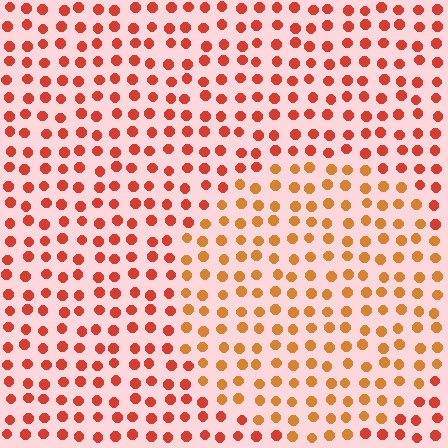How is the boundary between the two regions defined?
The boundary is defined purely by a slight shift in hue (about 26 degrees). Spacing, size, and orientation are identical on both sides.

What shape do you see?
I see a circle.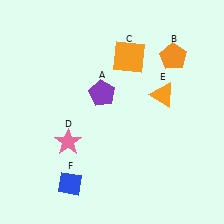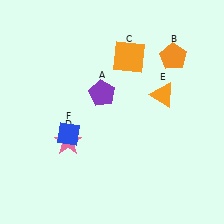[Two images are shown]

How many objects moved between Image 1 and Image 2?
1 object moved between the two images.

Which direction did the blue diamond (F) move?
The blue diamond (F) moved up.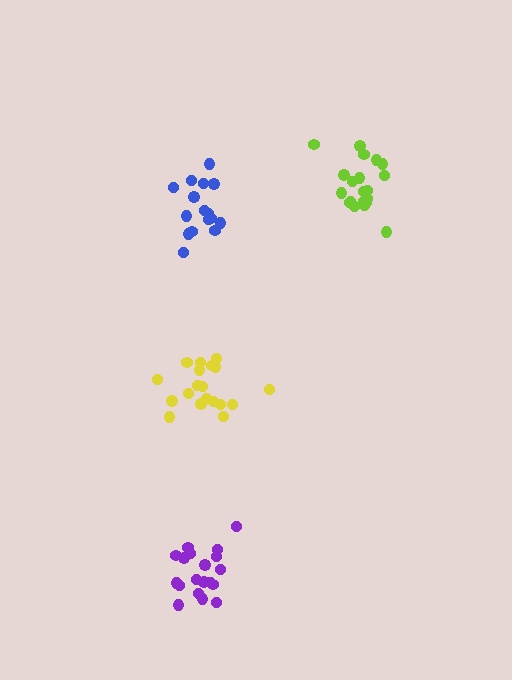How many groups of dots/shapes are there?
There are 4 groups.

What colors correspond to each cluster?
The clusters are colored: yellow, blue, purple, lime.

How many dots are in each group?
Group 1: 19 dots, Group 2: 16 dots, Group 3: 19 dots, Group 4: 20 dots (74 total).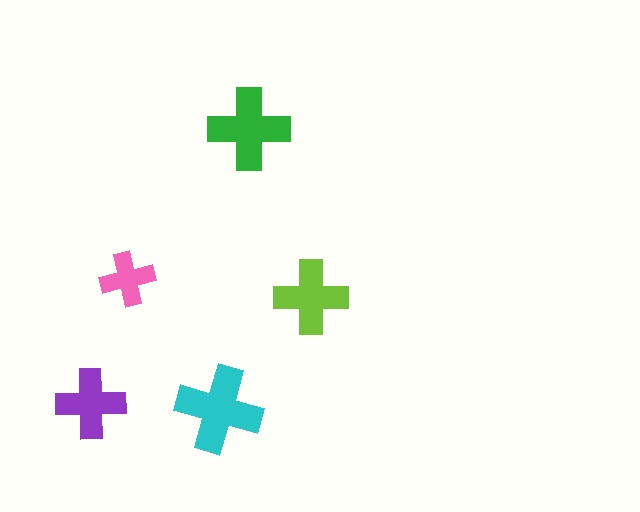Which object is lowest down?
The cyan cross is bottommost.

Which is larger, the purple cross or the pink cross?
The purple one.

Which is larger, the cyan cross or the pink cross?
The cyan one.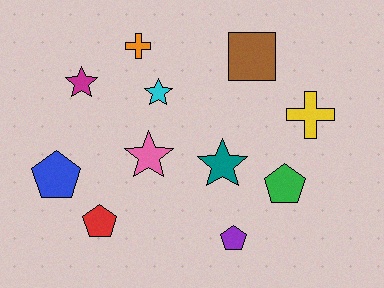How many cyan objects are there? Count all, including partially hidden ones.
There is 1 cyan object.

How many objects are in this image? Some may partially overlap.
There are 11 objects.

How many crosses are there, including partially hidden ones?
There are 2 crosses.